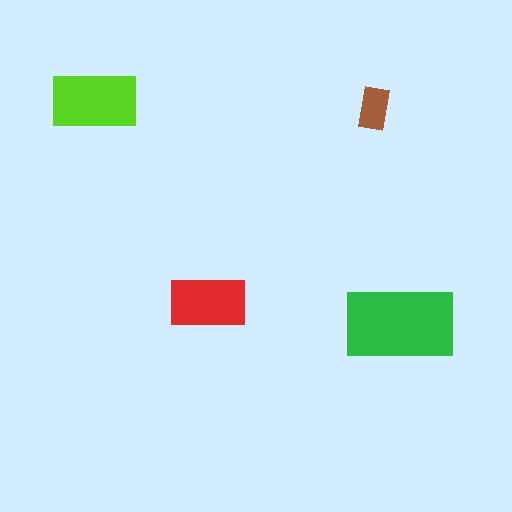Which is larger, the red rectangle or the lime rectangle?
The lime one.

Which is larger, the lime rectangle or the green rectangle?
The green one.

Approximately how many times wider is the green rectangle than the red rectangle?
About 1.5 times wider.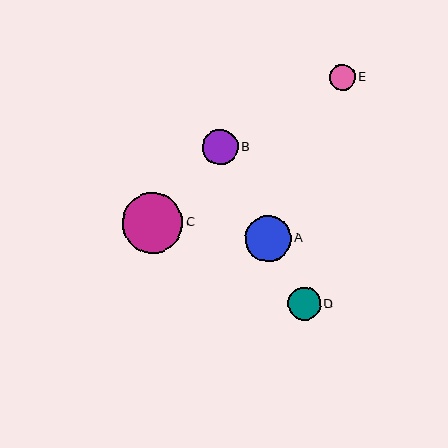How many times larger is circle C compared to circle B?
Circle C is approximately 1.7 times the size of circle B.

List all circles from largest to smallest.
From largest to smallest: C, A, B, D, E.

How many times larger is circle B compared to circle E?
Circle B is approximately 1.4 times the size of circle E.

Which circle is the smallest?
Circle E is the smallest with a size of approximately 26 pixels.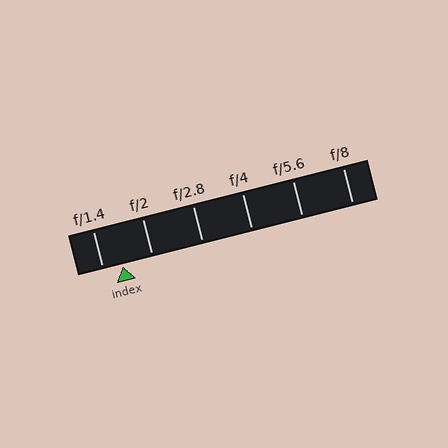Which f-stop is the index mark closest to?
The index mark is closest to f/1.4.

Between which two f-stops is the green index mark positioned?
The index mark is between f/1.4 and f/2.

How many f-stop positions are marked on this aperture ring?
There are 6 f-stop positions marked.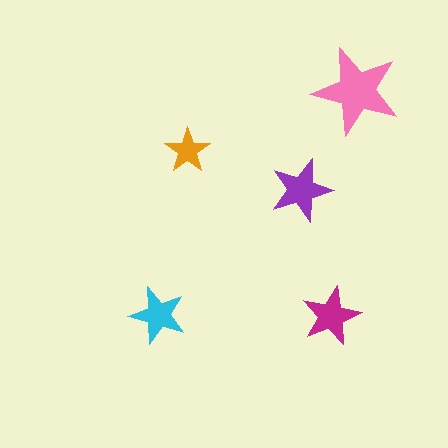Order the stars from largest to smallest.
the pink one, the purple one, the magenta one, the cyan one, the orange one.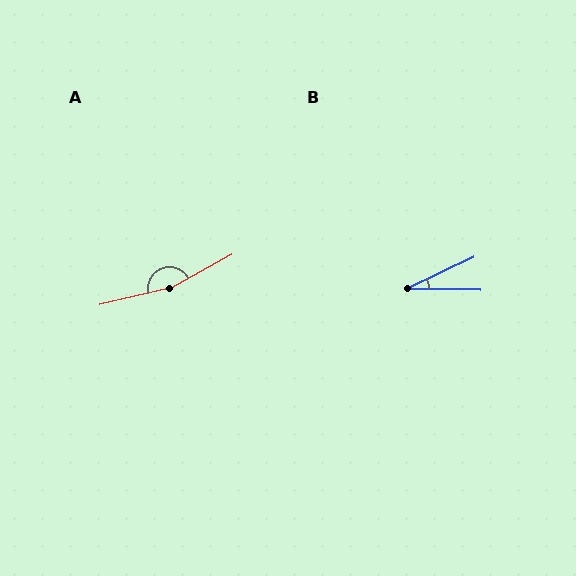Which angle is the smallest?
B, at approximately 26 degrees.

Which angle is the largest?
A, at approximately 165 degrees.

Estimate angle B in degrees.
Approximately 26 degrees.